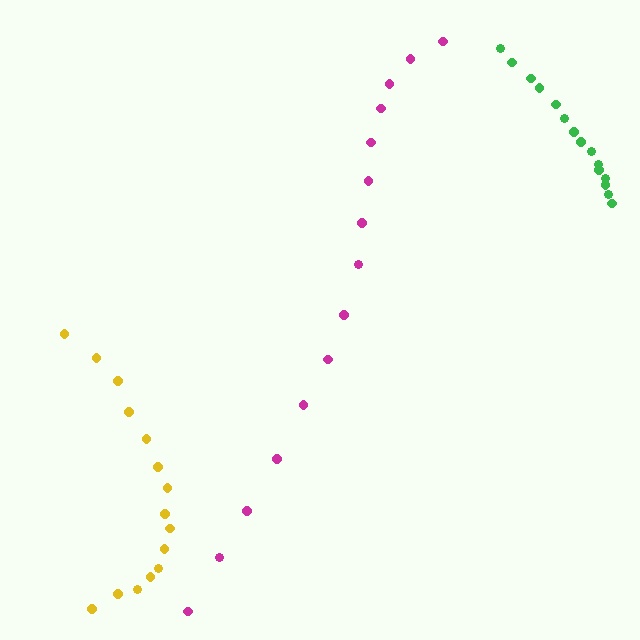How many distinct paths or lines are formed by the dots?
There are 3 distinct paths.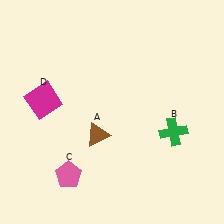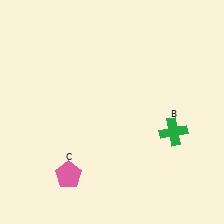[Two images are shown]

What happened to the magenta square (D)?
The magenta square (D) was removed in Image 2. It was in the top-left area of Image 1.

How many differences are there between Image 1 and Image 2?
There are 2 differences between the two images.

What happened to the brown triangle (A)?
The brown triangle (A) was removed in Image 2. It was in the bottom-left area of Image 1.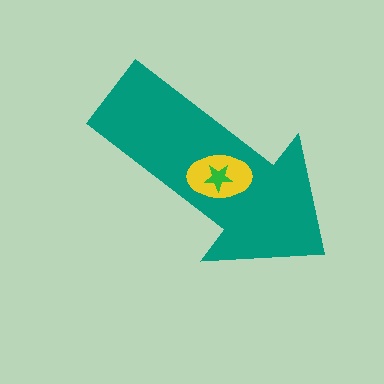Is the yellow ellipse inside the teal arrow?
Yes.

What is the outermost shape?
The teal arrow.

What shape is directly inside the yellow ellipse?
The green star.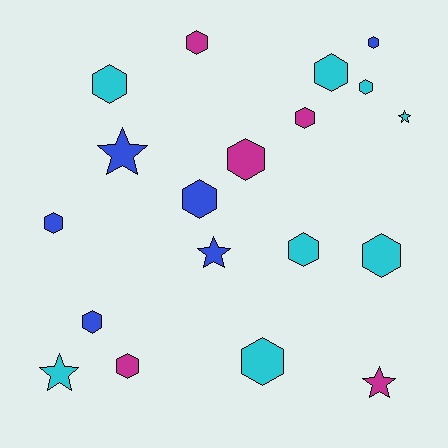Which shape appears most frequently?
Hexagon, with 14 objects.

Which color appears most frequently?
Cyan, with 8 objects.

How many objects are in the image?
There are 19 objects.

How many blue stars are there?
There are 2 blue stars.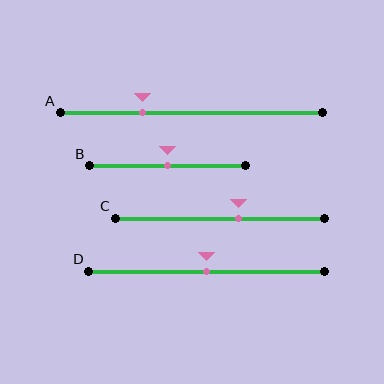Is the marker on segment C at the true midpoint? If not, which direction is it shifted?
No, the marker on segment C is shifted to the right by about 9% of the segment length.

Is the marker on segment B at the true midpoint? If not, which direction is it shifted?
Yes, the marker on segment B is at the true midpoint.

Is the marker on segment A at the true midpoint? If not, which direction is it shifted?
No, the marker on segment A is shifted to the left by about 19% of the segment length.